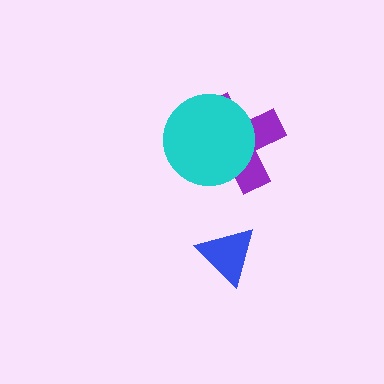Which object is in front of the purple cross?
The cyan circle is in front of the purple cross.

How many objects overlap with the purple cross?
1 object overlaps with the purple cross.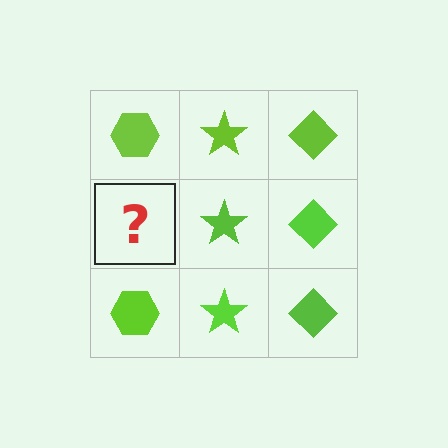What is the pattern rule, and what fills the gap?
The rule is that each column has a consistent shape. The gap should be filled with a lime hexagon.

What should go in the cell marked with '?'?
The missing cell should contain a lime hexagon.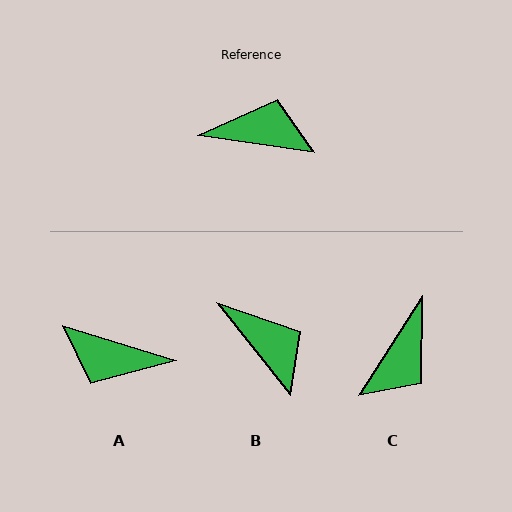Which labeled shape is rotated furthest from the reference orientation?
A, about 171 degrees away.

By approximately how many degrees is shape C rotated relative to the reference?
Approximately 114 degrees clockwise.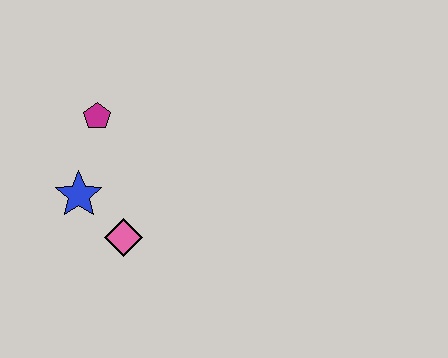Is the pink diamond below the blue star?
Yes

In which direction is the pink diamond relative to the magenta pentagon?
The pink diamond is below the magenta pentagon.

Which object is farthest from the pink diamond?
The magenta pentagon is farthest from the pink diamond.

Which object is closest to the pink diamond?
The blue star is closest to the pink diamond.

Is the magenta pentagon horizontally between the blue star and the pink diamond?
Yes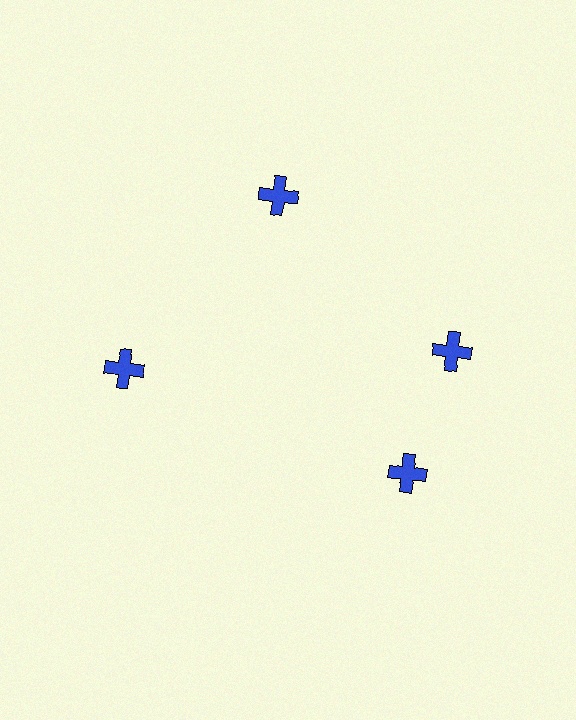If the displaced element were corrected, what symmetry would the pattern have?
It would have 4-fold rotational symmetry — the pattern would map onto itself every 90 degrees.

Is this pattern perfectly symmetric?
No. The 4 blue crosses are arranged in a ring, but one element near the 6 o'clock position is rotated out of alignment along the ring, breaking the 4-fold rotational symmetry.